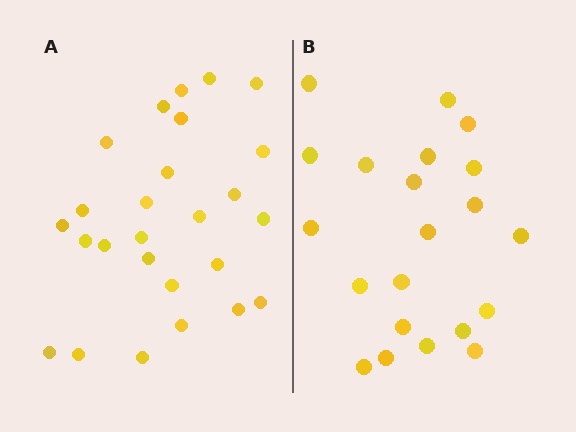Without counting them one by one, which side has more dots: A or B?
Region A (the left region) has more dots.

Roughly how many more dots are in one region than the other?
Region A has about 5 more dots than region B.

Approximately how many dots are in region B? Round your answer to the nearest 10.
About 20 dots. (The exact count is 21, which rounds to 20.)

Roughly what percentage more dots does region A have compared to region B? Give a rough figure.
About 25% more.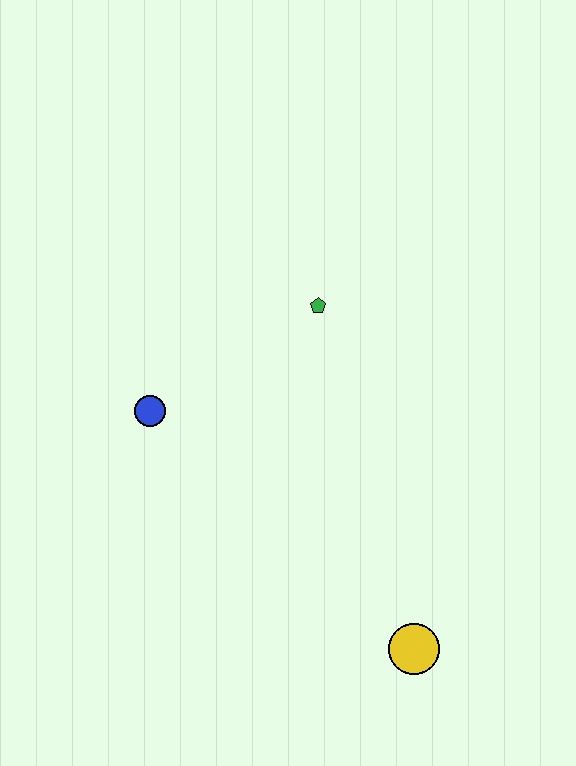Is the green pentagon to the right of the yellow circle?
No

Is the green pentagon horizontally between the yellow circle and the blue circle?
Yes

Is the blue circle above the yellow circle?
Yes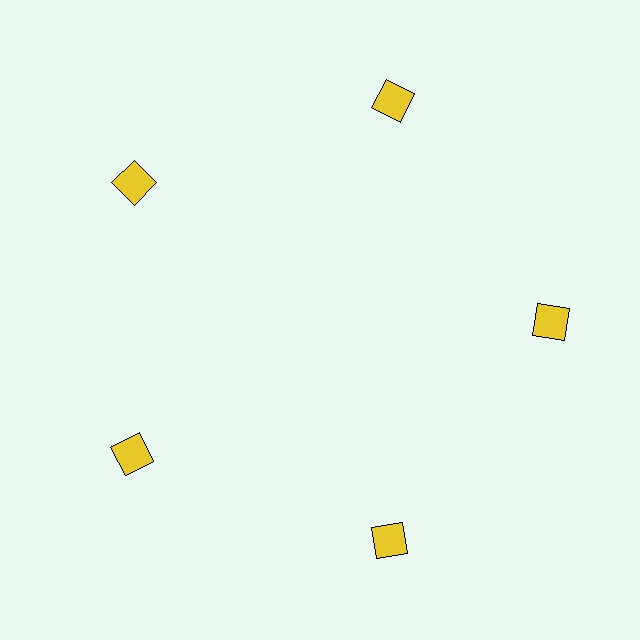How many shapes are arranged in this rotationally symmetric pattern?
There are 5 shapes, arranged in 5 groups of 1.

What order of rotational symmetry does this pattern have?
This pattern has 5-fold rotational symmetry.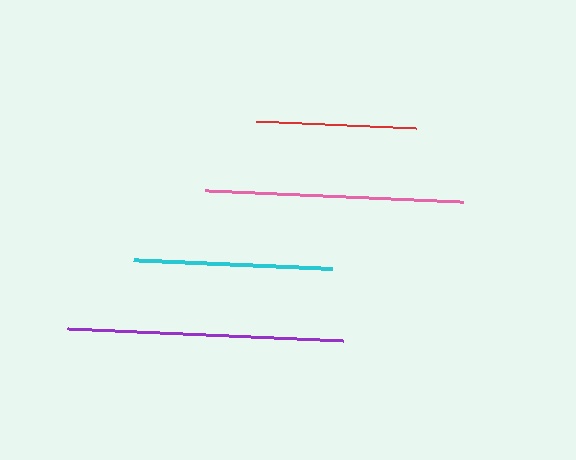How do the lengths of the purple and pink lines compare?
The purple and pink lines are approximately the same length.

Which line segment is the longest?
The purple line is the longest at approximately 276 pixels.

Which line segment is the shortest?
The red line is the shortest at approximately 160 pixels.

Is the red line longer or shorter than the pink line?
The pink line is longer than the red line.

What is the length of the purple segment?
The purple segment is approximately 276 pixels long.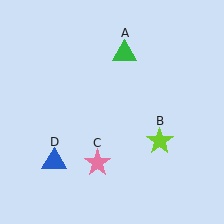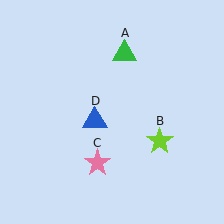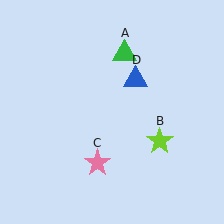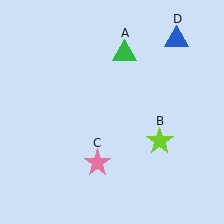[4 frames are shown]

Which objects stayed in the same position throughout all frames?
Green triangle (object A) and lime star (object B) and pink star (object C) remained stationary.